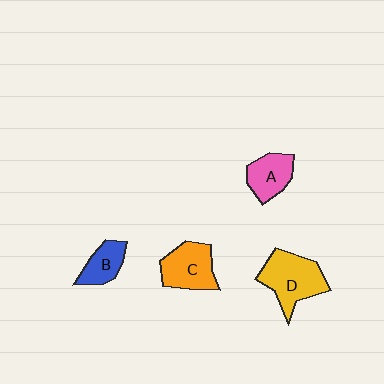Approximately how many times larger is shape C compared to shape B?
Approximately 1.5 times.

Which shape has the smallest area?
Shape B (blue).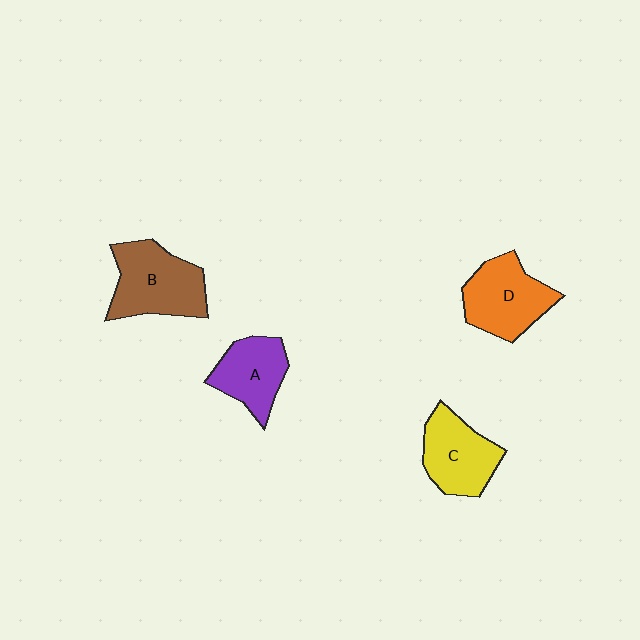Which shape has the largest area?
Shape B (brown).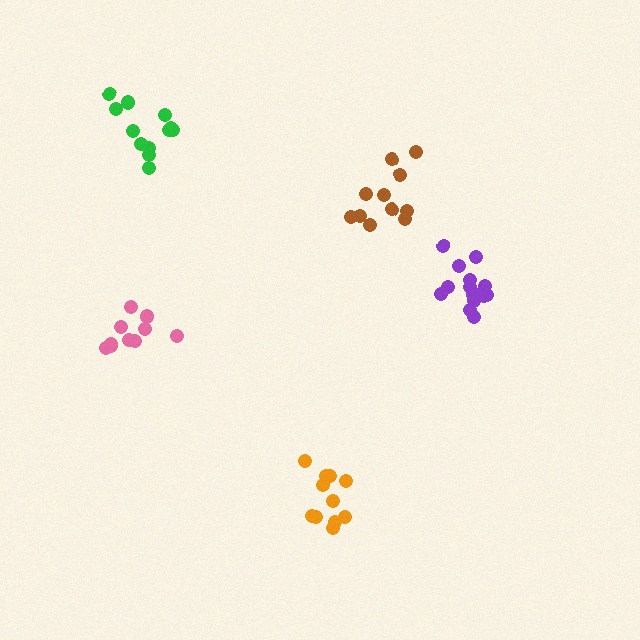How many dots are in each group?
Group 1: 12 dots, Group 2: 11 dots, Group 3: 11 dots, Group 4: 16 dots, Group 5: 10 dots (60 total).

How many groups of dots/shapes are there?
There are 5 groups.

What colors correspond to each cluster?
The clusters are colored: green, brown, orange, purple, pink.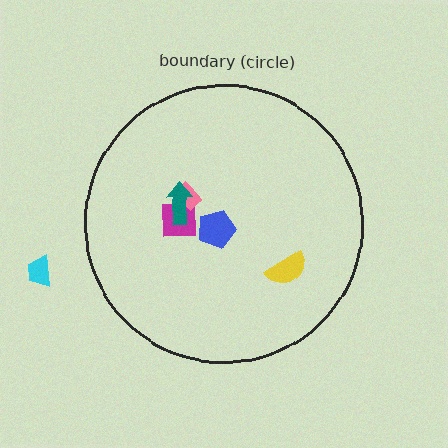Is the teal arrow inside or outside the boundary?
Inside.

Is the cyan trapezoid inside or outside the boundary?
Outside.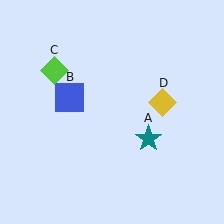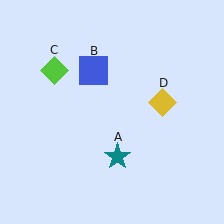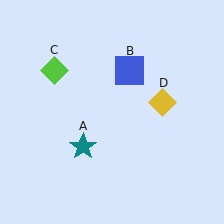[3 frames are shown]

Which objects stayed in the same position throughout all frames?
Lime diamond (object C) and yellow diamond (object D) remained stationary.